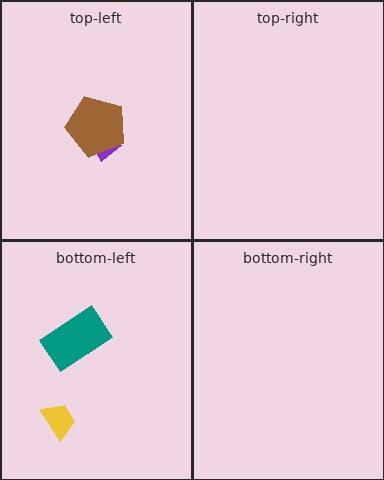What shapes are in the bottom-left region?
The yellow trapezoid, the teal rectangle.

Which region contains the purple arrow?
The top-left region.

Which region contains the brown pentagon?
The top-left region.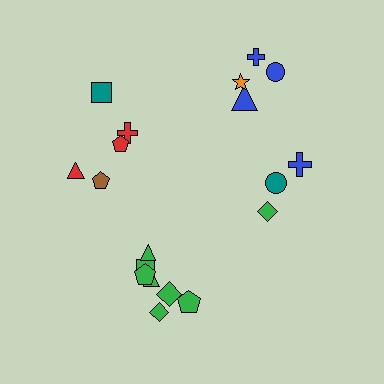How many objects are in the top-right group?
There are 7 objects.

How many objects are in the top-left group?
There are 5 objects.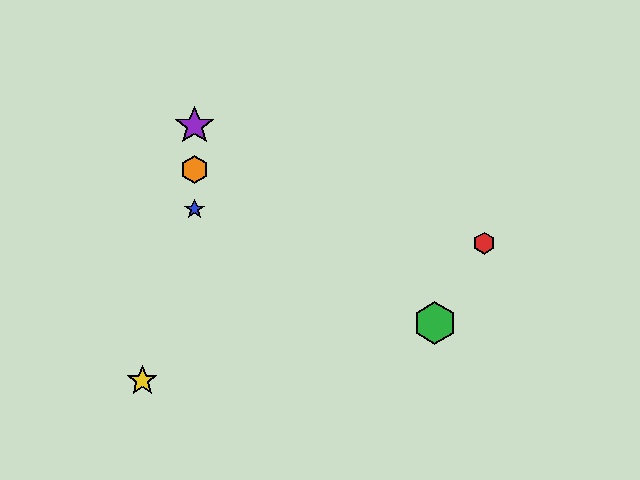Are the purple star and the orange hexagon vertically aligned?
Yes, both are at x≈194.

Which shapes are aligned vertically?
The blue star, the purple star, the orange hexagon are aligned vertically.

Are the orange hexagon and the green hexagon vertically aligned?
No, the orange hexagon is at x≈194 and the green hexagon is at x≈435.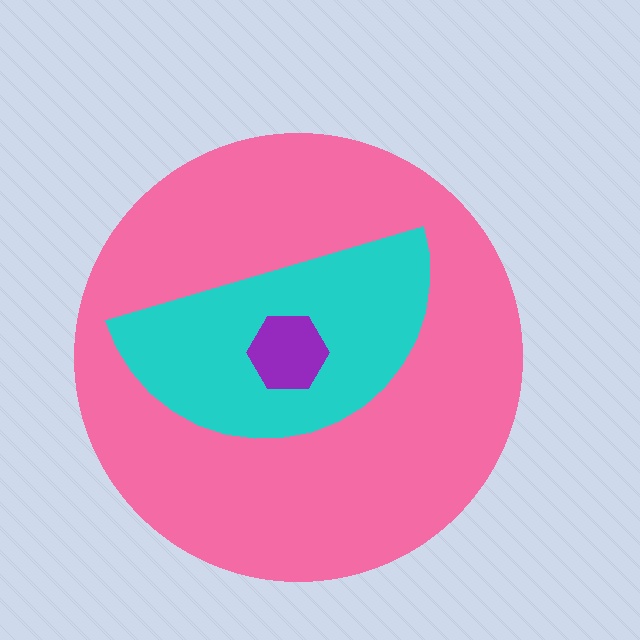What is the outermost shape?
The pink circle.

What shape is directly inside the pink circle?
The cyan semicircle.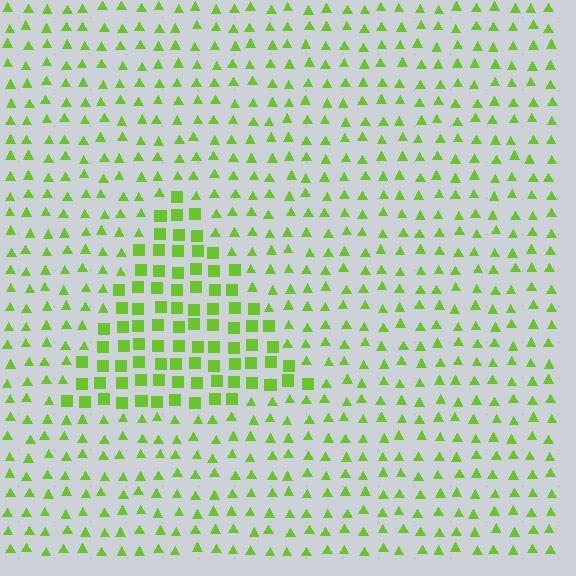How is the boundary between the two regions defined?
The boundary is defined by a change in element shape: squares inside vs. triangles outside. All elements share the same color and spacing.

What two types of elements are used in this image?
The image uses squares inside the triangle region and triangles outside it.